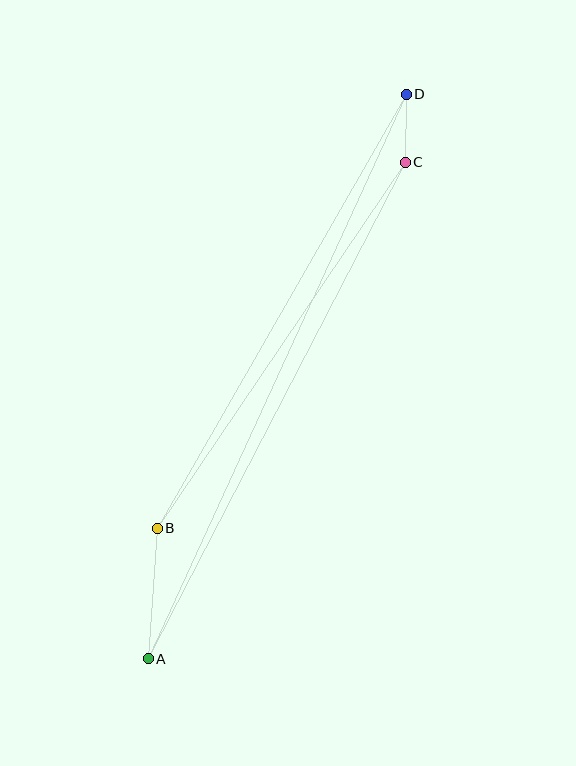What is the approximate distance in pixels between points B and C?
The distance between B and C is approximately 442 pixels.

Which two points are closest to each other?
Points C and D are closest to each other.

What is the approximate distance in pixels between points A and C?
The distance between A and C is approximately 559 pixels.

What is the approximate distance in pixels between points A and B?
The distance between A and B is approximately 131 pixels.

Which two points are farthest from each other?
Points A and D are farthest from each other.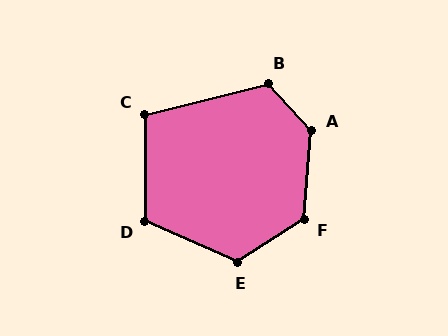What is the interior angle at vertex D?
Approximately 114 degrees (obtuse).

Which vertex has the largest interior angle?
A, at approximately 133 degrees.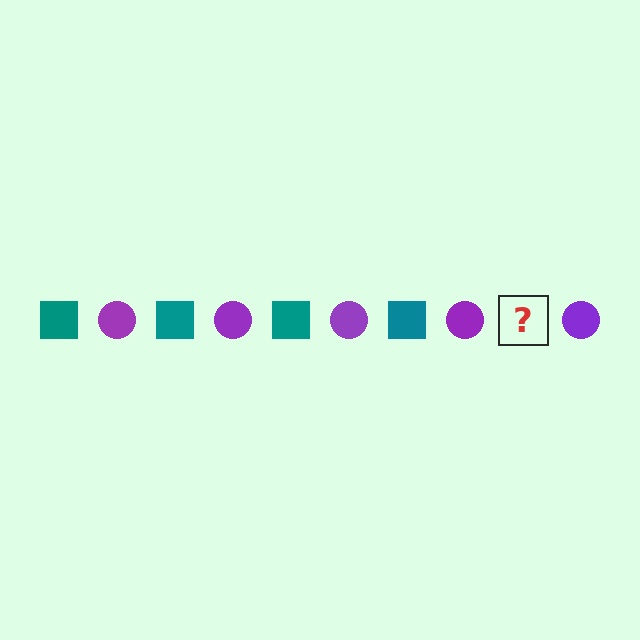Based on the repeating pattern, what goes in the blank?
The blank should be a teal square.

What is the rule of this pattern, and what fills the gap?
The rule is that the pattern alternates between teal square and purple circle. The gap should be filled with a teal square.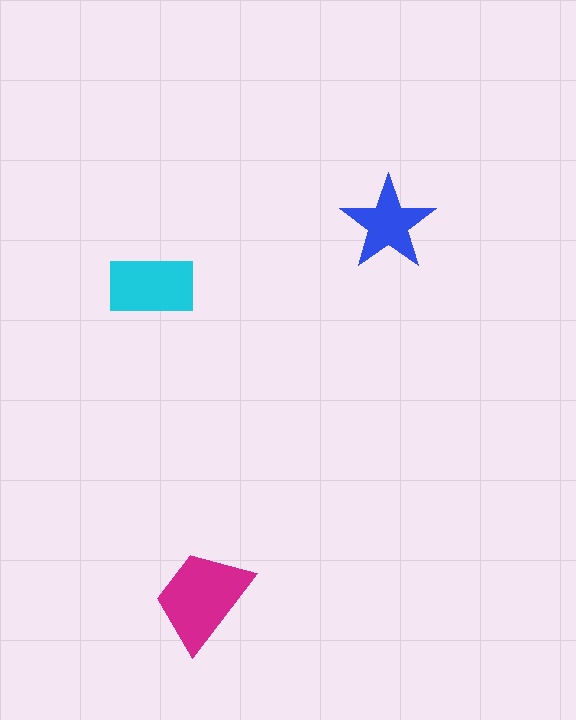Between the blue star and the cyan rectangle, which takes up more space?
The cyan rectangle.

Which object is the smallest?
The blue star.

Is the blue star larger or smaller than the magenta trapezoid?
Smaller.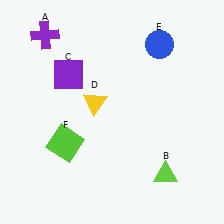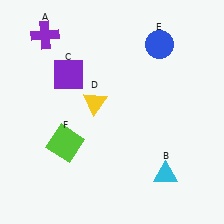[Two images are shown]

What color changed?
The triangle (B) changed from lime in Image 1 to cyan in Image 2.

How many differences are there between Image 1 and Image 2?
There is 1 difference between the two images.